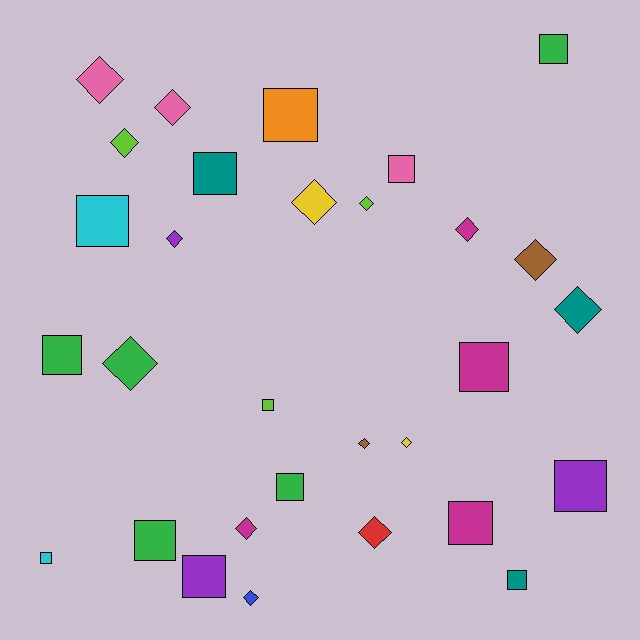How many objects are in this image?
There are 30 objects.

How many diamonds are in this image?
There are 15 diamonds.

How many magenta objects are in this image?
There are 4 magenta objects.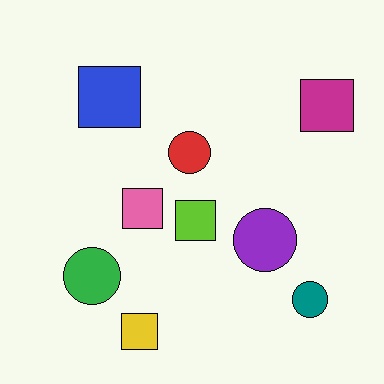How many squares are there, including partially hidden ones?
There are 5 squares.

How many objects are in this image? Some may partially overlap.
There are 9 objects.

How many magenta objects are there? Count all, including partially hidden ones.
There is 1 magenta object.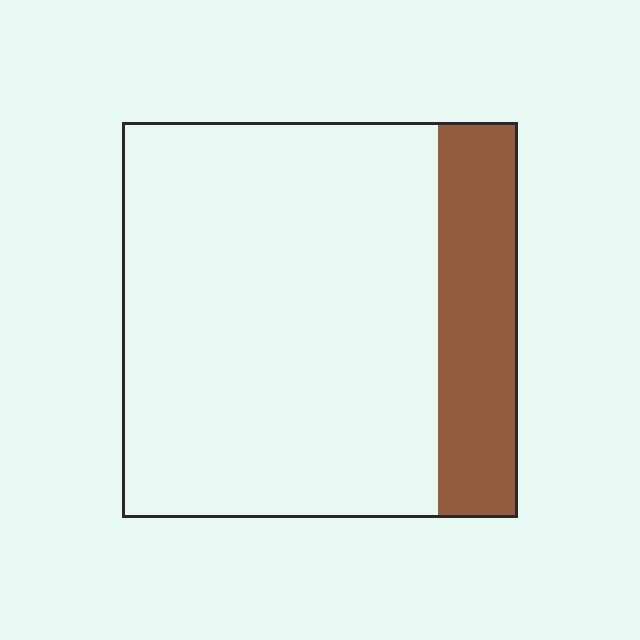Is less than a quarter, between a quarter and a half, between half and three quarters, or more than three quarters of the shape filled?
Less than a quarter.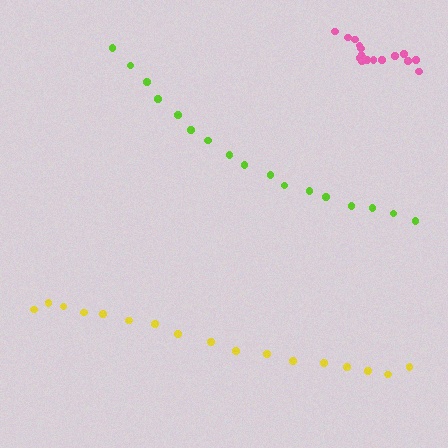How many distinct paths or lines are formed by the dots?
There are 3 distinct paths.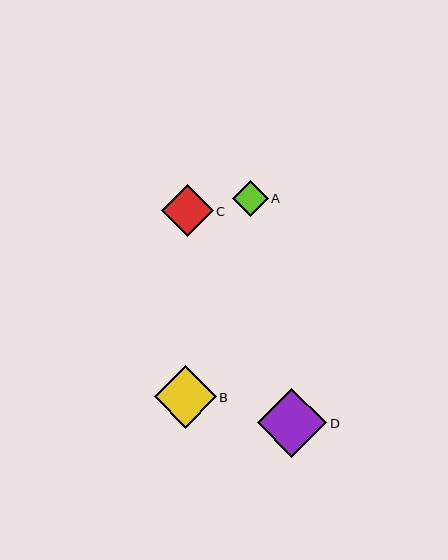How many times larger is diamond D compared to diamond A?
Diamond D is approximately 1.9 times the size of diamond A.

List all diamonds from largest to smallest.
From largest to smallest: D, B, C, A.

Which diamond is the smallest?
Diamond A is the smallest with a size of approximately 36 pixels.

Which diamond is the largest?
Diamond D is the largest with a size of approximately 69 pixels.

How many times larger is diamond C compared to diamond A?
Diamond C is approximately 1.5 times the size of diamond A.